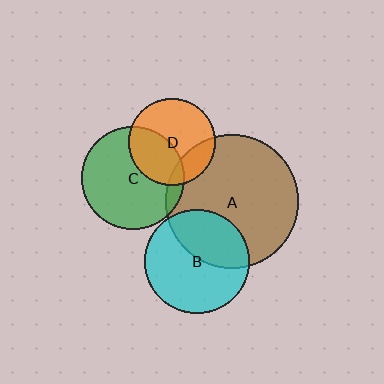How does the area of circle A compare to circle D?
Approximately 2.3 times.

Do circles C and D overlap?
Yes.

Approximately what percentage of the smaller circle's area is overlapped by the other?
Approximately 40%.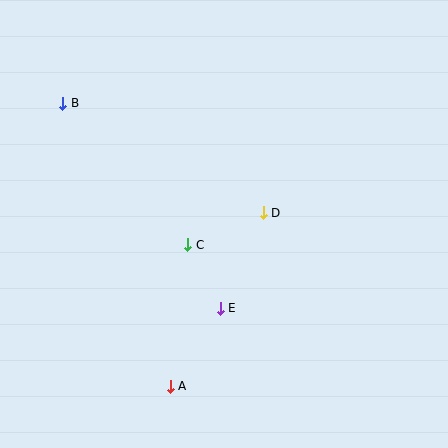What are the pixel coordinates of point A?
Point A is at (170, 386).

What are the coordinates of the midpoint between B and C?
The midpoint between B and C is at (125, 174).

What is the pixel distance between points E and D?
The distance between E and D is 105 pixels.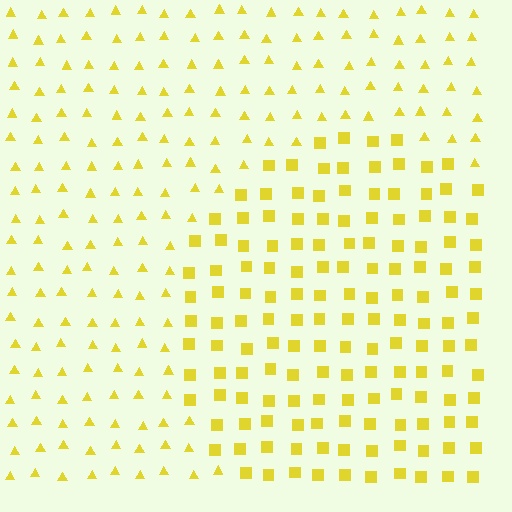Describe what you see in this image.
The image is filled with small yellow elements arranged in a uniform grid. A circle-shaped region contains squares, while the surrounding area contains triangles. The boundary is defined purely by the change in element shape.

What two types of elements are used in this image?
The image uses squares inside the circle region and triangles outside it.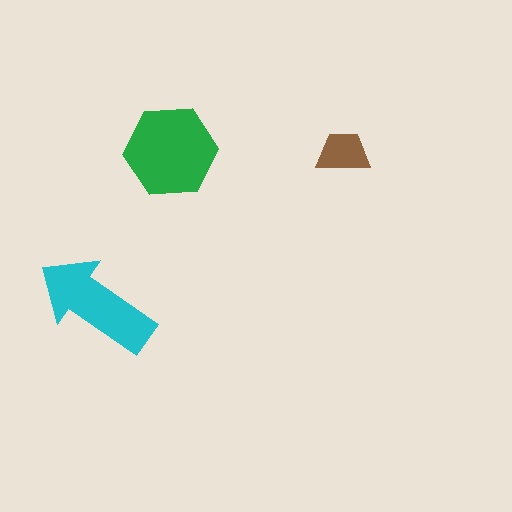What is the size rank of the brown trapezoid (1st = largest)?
3rd.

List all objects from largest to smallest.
The green hexagon, the cyan arrow, the brown trapezoid.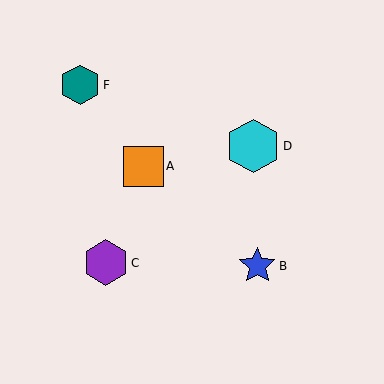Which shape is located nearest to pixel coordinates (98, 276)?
The purple hexagon (labeled C) at (106, 263) is nearest to that location.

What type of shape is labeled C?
Shape C is a purple hexagon.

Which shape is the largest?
The cyan hexagon (labeled D) is the largest.